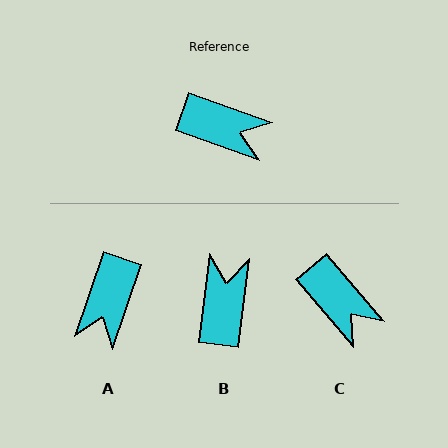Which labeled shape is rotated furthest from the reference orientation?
B, about 103 degrees away.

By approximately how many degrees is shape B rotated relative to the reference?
Approximately 103 degrees counter-clockwise.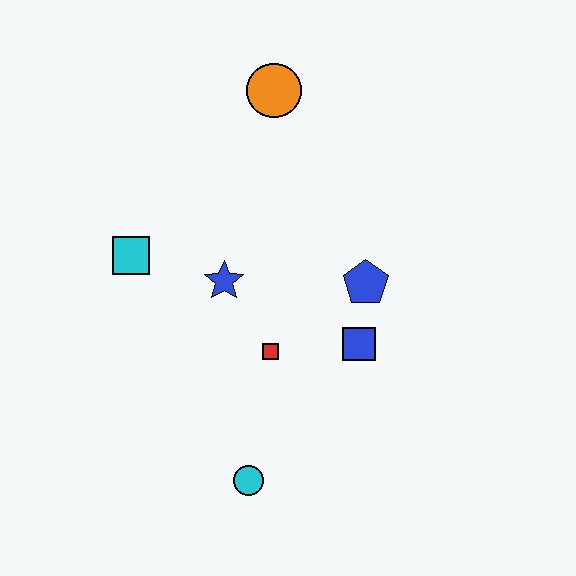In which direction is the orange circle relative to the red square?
The orange circle is above the red square.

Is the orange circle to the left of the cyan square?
No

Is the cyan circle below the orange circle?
Yes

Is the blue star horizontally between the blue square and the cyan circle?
No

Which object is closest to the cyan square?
The blue star is closest to the cyan square.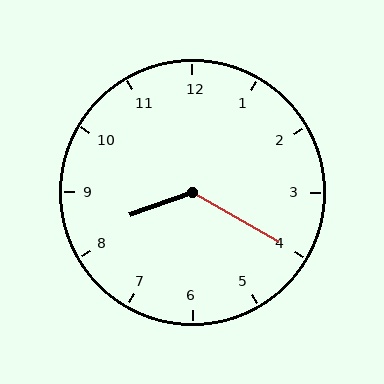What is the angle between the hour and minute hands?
Approximately 130 degrees.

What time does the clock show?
8:20.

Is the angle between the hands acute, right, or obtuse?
It is obtuse.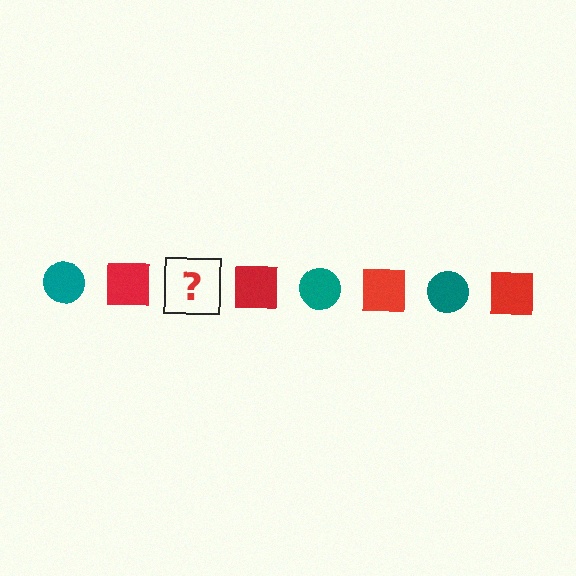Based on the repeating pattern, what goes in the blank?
The blank should be a teal circle.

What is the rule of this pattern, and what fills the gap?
The rule is that the pattern alternates between teal circle and red square. The gap should be filled with a teal circle.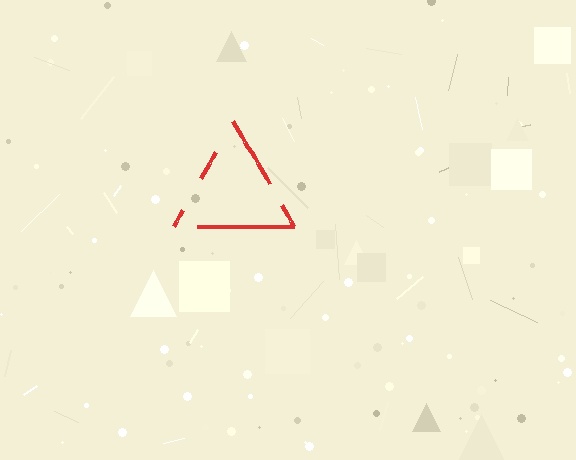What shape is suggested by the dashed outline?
The dashed outline suggests a triangle.